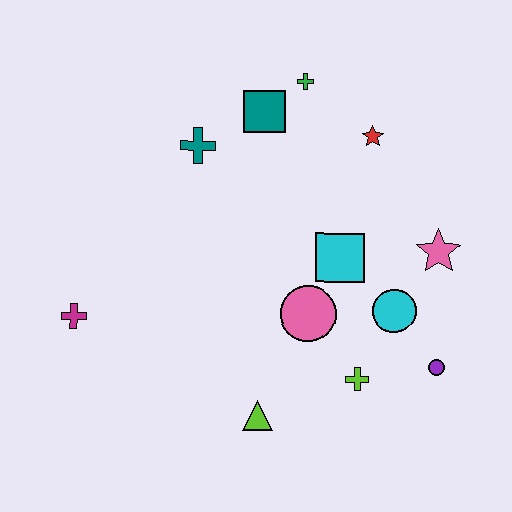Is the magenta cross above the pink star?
No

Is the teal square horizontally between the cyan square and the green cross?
No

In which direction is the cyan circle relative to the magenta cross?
The cyan circle is to the right of the magenta cross.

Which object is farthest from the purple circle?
The magenta cross is farthest from the purple circle.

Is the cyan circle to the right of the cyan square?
Yes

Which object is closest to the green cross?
The teal square is closest to the green cross.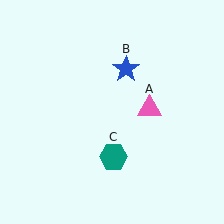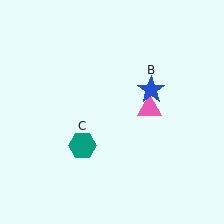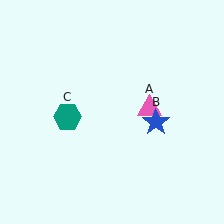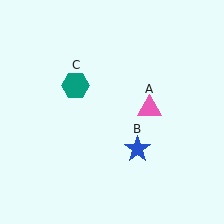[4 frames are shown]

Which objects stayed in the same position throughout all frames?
Pink triangle (object A) remained stationary.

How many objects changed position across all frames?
2 objects changed position: blue star (object B), teal hexagon (object C).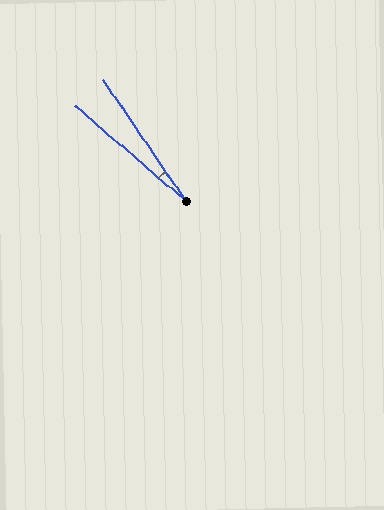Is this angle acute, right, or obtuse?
It is acute.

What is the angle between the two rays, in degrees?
Approximately 15 degrees.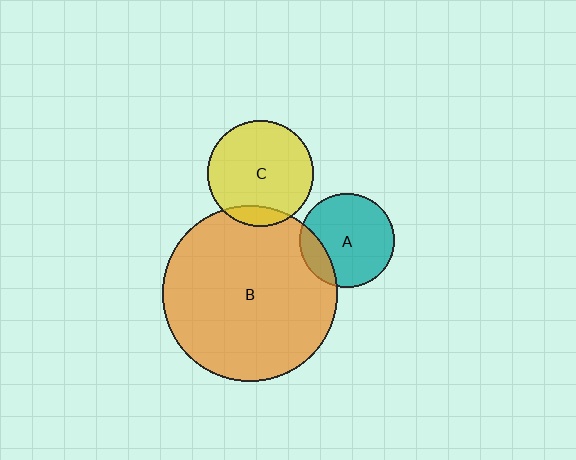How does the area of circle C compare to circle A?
Approximately 1.3 times.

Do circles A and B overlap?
Yes.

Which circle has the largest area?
Circle B (orange).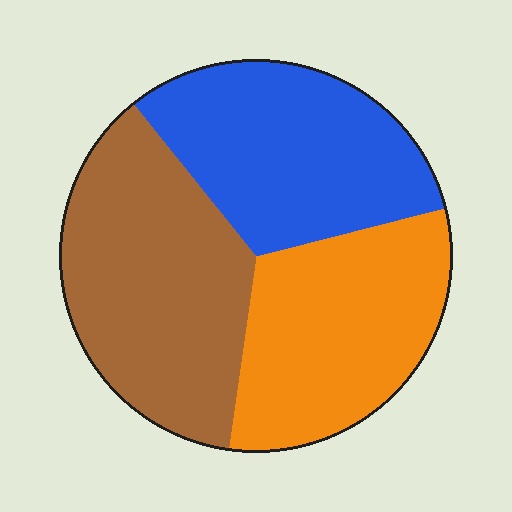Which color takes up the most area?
Brown, at roughly 35%.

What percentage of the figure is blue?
Blue covers about 30% of the figure.